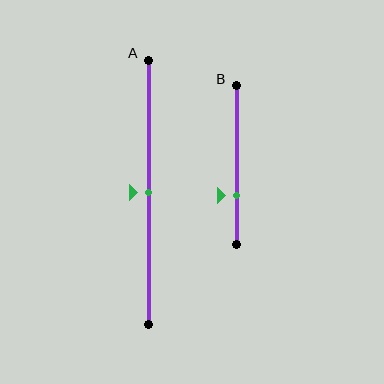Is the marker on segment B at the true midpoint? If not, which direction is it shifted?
No, the marker on segment B is shifted downward by about 19% of the segment length.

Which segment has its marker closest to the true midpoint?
Segment A has its marker closest to the true midpoint.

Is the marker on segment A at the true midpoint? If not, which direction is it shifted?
Yes, the marker on segment A is at the true midpoint.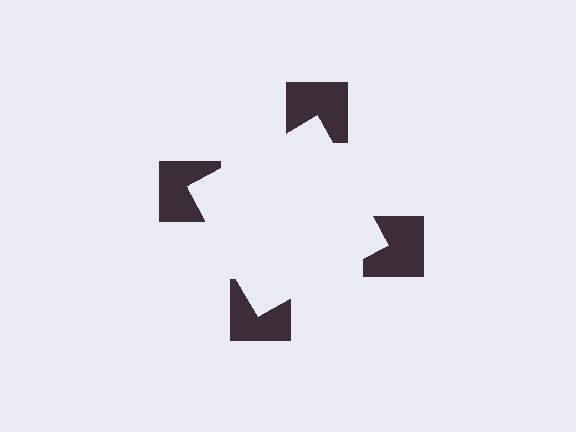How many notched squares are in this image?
There are 4 — one at each vertex of the illusory square.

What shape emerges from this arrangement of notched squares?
An illusory square — its edges are inferred from the aligned wedge cuts in the notched squares, not physically drawn.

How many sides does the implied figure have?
4 sides.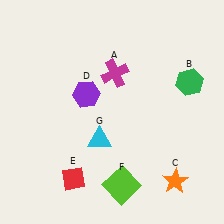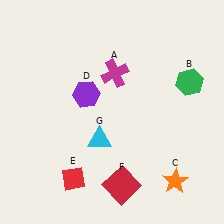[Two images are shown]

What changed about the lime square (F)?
In Image 1, F is lime. In Image 2, it changed to red.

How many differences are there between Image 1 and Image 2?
There is 1 difference between the two images.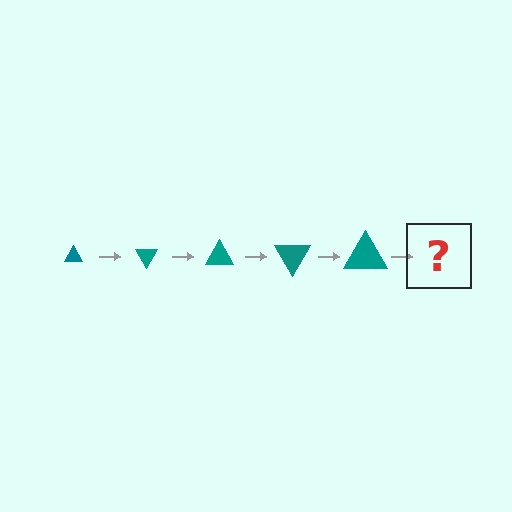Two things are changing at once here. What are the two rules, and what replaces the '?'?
The two rules are that the triangle grows larger each step and it rotates 60 degrees each step. The '?' should be a triangle, larger than the previous one and rotated 300 degrees from the start.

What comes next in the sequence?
The next element should be a triangle, larger than the previous one and rotated 300 degrees from the start.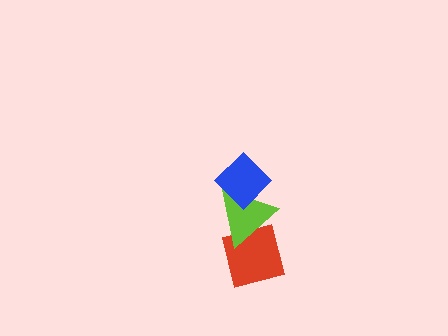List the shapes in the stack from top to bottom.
From top to bottom: the blue diamond, the lime triangle, the red square.